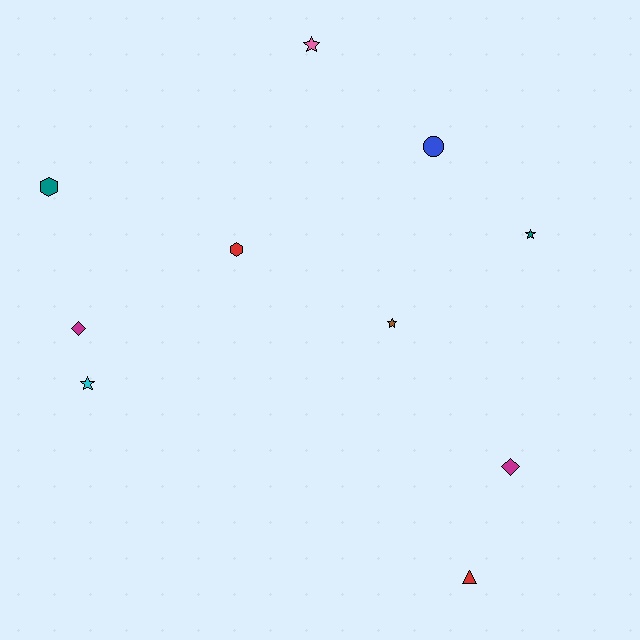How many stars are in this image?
There are 4 stars.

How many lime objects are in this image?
There are no lime objects.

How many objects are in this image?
There are 10 objects.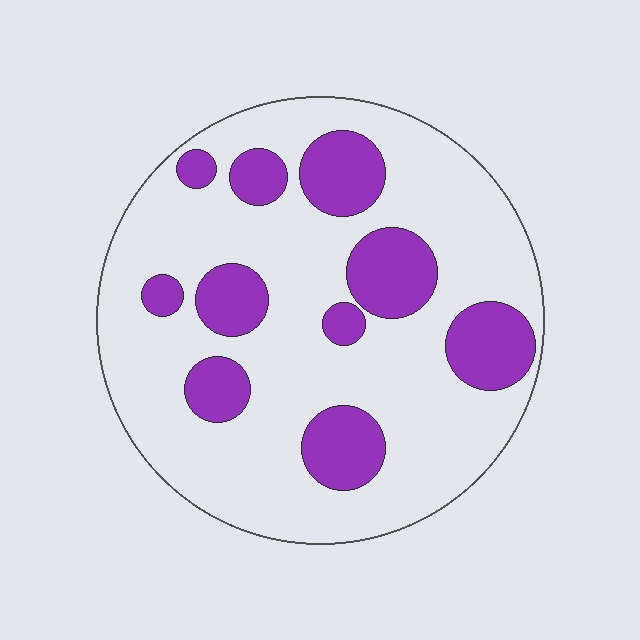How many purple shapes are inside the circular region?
10.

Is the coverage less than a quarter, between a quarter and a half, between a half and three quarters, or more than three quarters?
Less than a quarter.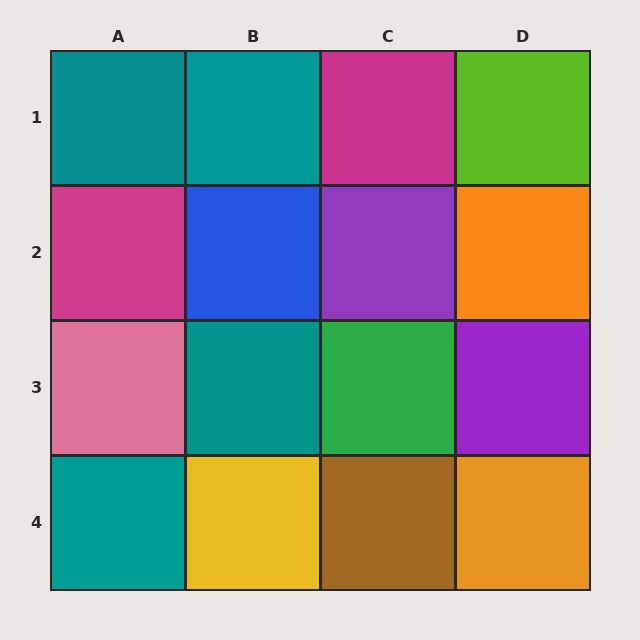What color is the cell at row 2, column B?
Blue.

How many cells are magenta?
2 cells are magenta.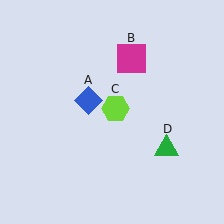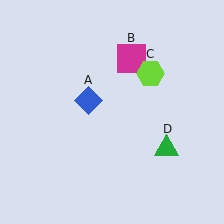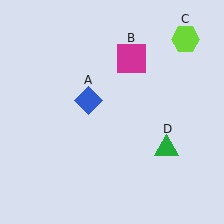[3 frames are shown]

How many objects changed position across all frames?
1 object changed position: lime hexagon (object C).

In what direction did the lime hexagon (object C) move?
The lime hexagon (object C) moved up and to the right.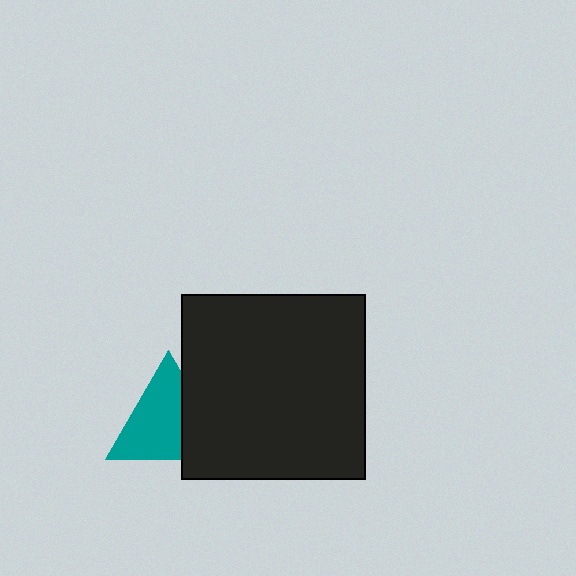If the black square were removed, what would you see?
You would see the complete teal triangle.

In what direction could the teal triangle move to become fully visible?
The teal triangle could move left. That would shift it out from behind the black square entirely.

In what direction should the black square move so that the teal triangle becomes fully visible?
The black square should move right. That is the shortest direction to clear the overlap and leave the teal triangle fully visible.